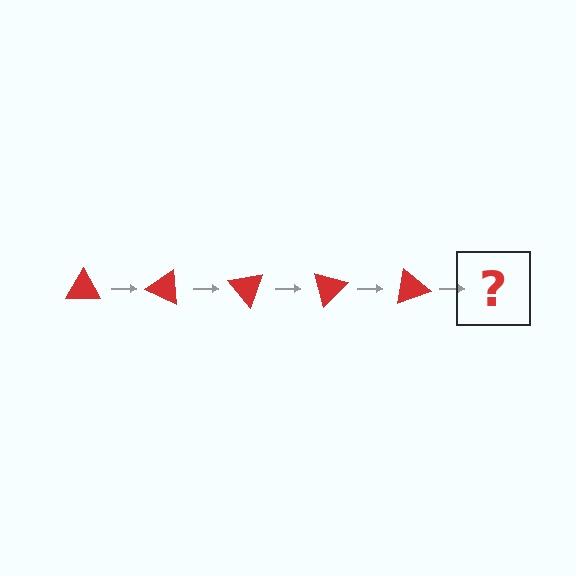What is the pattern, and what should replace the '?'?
The pattern is that the triangle rotates 25 degrees each step. The '?' should be a red triangle rotated 125 degrees.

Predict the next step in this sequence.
The next step is a red triangle rotated 125 degrees.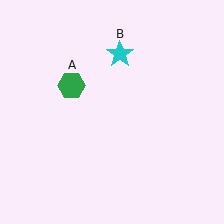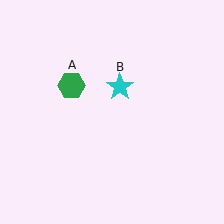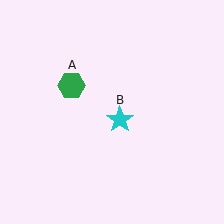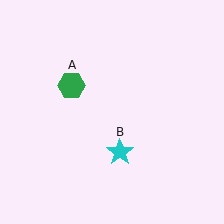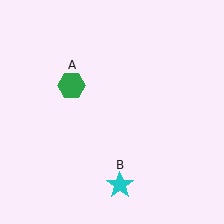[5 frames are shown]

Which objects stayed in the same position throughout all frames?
Green hexagon (object A) remained stationary.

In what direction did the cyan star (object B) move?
The cyan star (object B) moved down.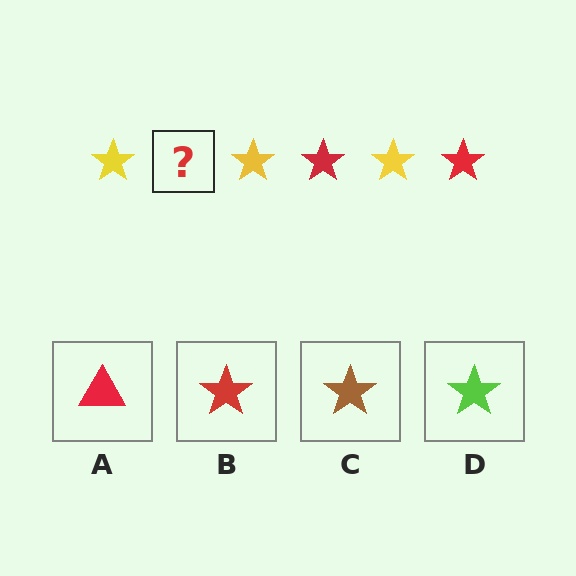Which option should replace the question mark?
Option B.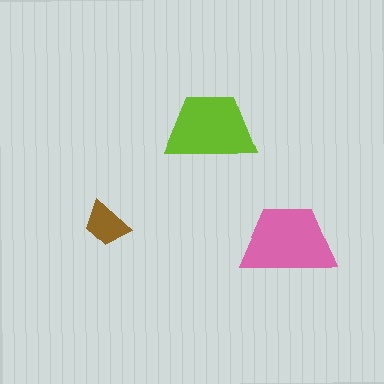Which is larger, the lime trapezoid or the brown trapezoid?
The lime one.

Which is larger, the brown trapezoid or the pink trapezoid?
The pink one.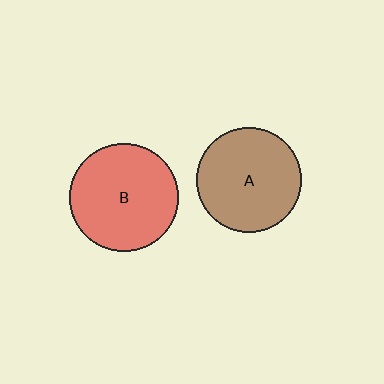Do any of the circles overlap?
No, none of the circles overlap.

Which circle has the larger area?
Circle B (red).